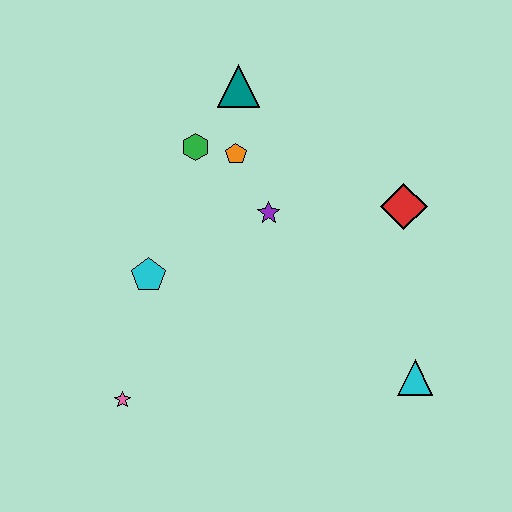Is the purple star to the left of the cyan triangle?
Yes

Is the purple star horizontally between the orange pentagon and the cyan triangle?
Yes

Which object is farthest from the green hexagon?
The cyan triangle is farthest from the green hexagon.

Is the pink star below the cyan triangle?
Yes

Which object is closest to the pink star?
The cyan pentagon is closest to the pink star.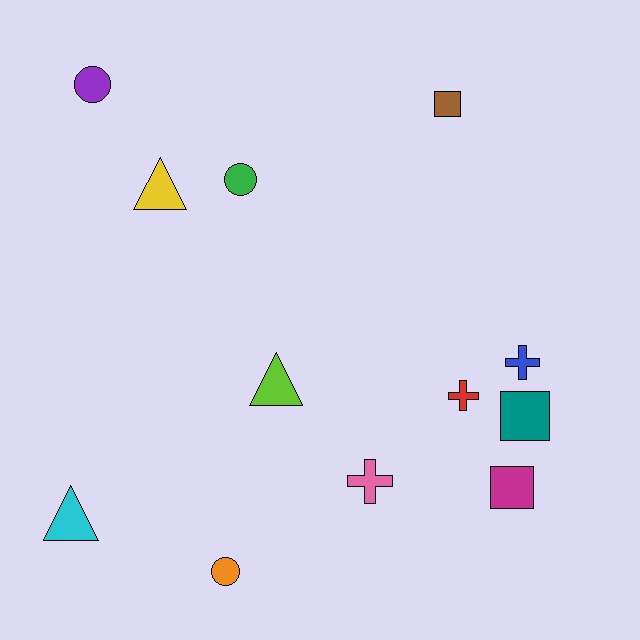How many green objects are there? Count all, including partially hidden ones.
There is 1 green object.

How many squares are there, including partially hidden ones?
There are 3 squares.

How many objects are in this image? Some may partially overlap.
There are 12 objects.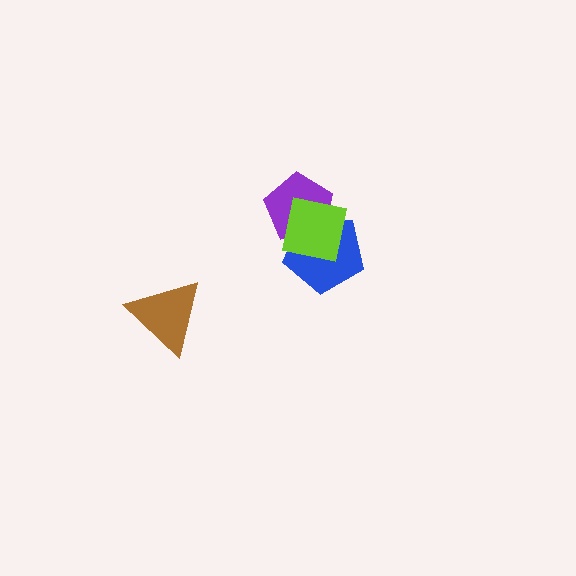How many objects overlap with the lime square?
2 objects overlap with the lime square.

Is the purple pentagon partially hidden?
Yes, it is partially covered by another shape.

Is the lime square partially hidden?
No, no other shape covers it.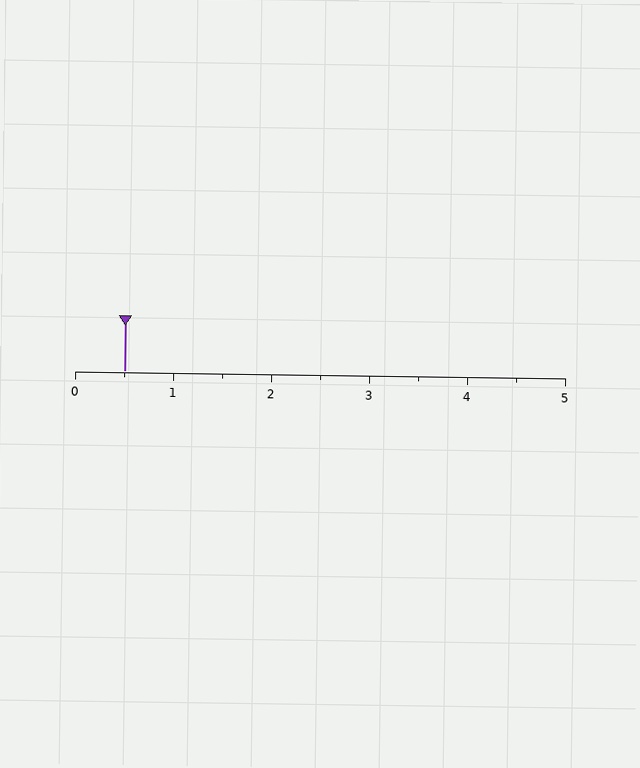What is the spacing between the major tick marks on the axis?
The major ticks are spaced 1 apart.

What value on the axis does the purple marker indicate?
The marker indicates approximately 0.5.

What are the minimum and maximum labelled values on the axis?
The axis runs from 0 to 5.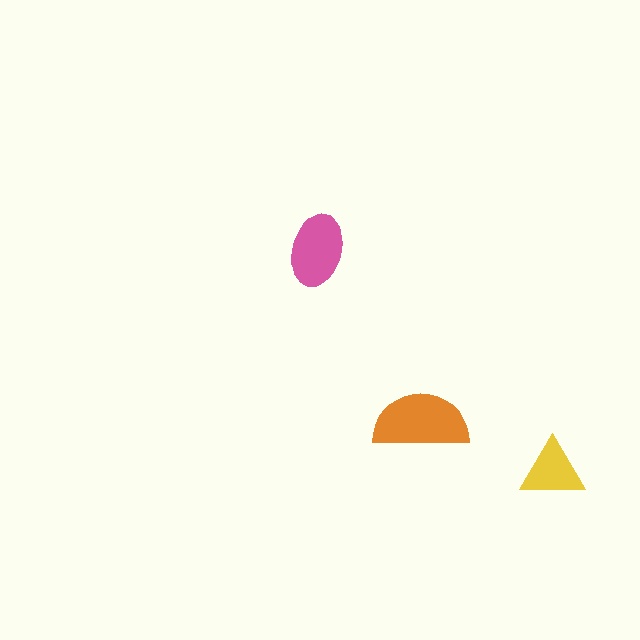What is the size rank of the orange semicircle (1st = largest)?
1st.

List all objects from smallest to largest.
The yellow triangle, the pink ellipse, the orange semicircle.